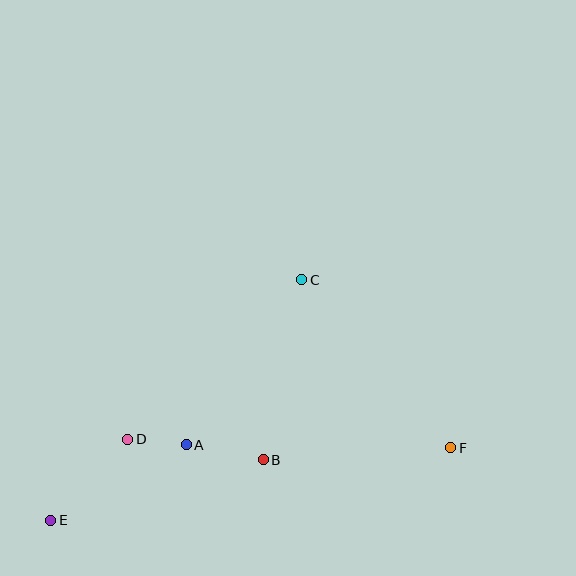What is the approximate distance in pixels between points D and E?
The distance between D and E is approximately 112 pixels.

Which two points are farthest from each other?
Points E and F are farthest from each other.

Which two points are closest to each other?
Points A and D are closest to each other.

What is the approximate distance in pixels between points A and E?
The distance between A and E is approximately 155 pixels.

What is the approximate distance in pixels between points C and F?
The distance between C and F is approximately 225 pixels.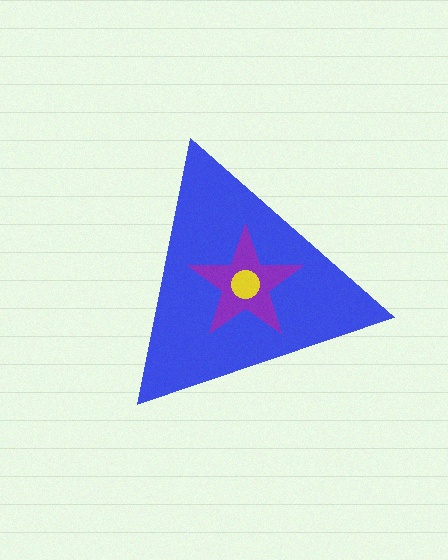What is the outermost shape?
The blue triangle.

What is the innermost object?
The yellow circle.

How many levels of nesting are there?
3.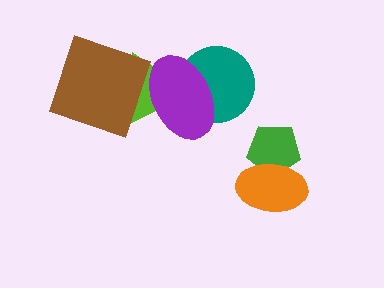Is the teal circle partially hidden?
Yes, it is partially covered by another shape.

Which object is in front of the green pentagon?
The orange ellipse is in front of the green pentagon.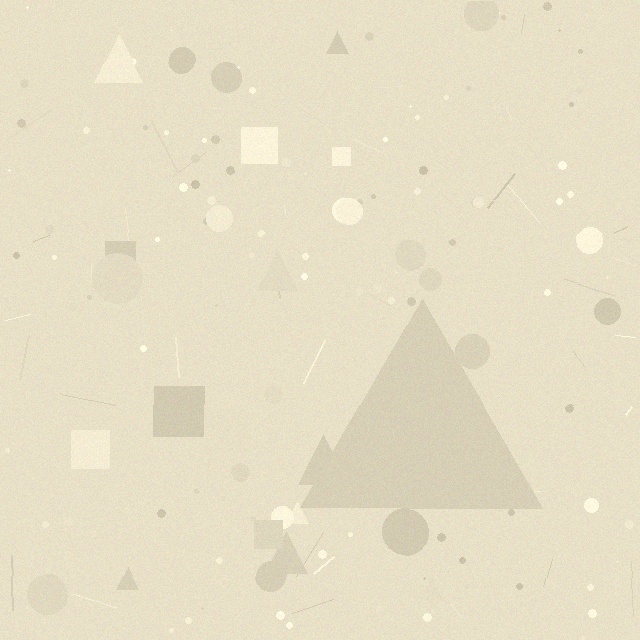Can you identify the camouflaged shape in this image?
The camouflaged shape is a triangle.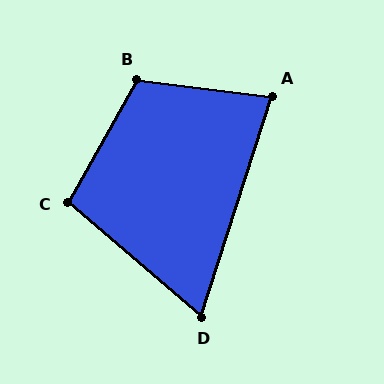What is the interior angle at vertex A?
Approximately 79 degrees (acute).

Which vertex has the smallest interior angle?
D, at approximately 68 degrees.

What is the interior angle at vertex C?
Approximately 101 degrees (obtuse).